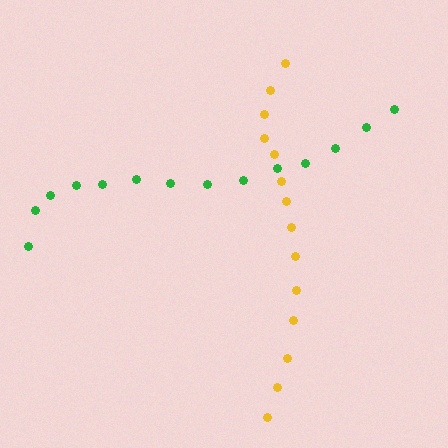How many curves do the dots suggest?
There are 2 distinct paths.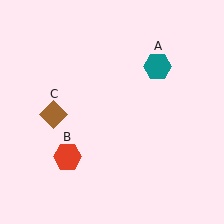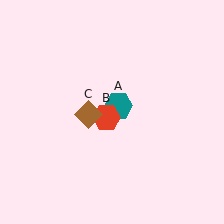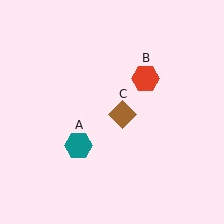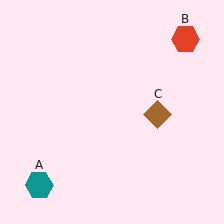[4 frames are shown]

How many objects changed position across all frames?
3 objects changed position: teal hexagon (object A), red hexagon (object B), brown diamond (object C).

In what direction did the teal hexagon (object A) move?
The teal hexagon (object A) moved down and to the left.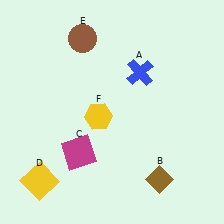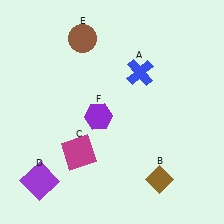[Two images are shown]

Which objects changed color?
D changed from yellow to purple. F changed from yellow to purple.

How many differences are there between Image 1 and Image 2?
There are 2 differences between the two images.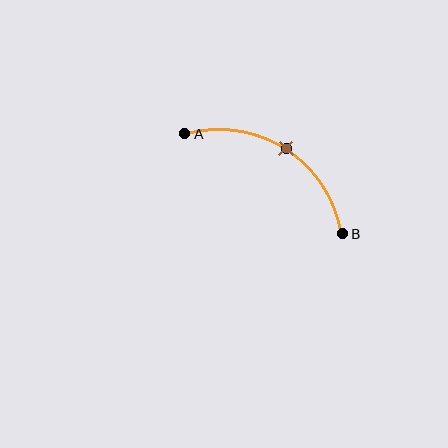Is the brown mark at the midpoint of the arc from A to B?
Yes. The brown mark lies on the arc at equal arc-length from both A and B — it is the arc midpoint.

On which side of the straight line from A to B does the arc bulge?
The arc bulges above the straight line connecting A and B.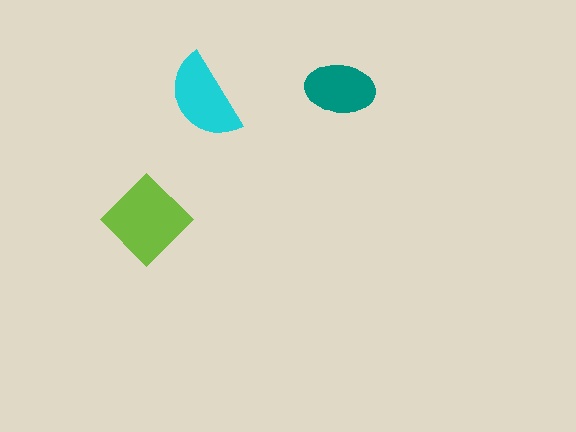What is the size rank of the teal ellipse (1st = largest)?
3rd.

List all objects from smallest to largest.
The teal ellipse, the cyan semicircle, the lime diamond.